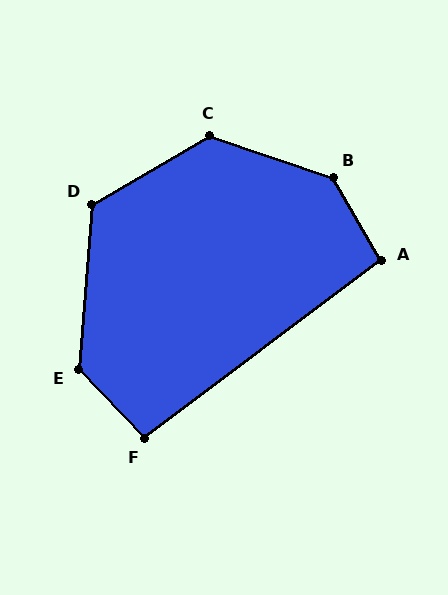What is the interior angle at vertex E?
Approximately 132 degrees (obtuse).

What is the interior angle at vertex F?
Approximately 97 degrees (obtuse).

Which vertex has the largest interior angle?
B, at approximately 139 degrees.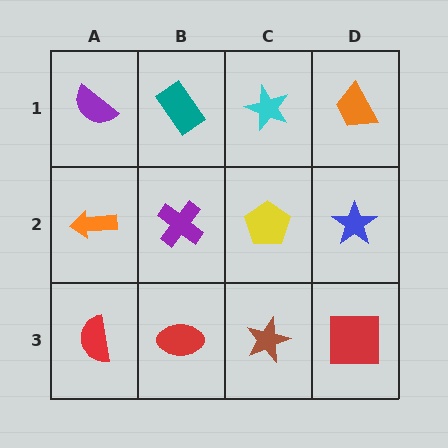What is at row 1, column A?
A purple semicircle.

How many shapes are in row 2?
4 shapes.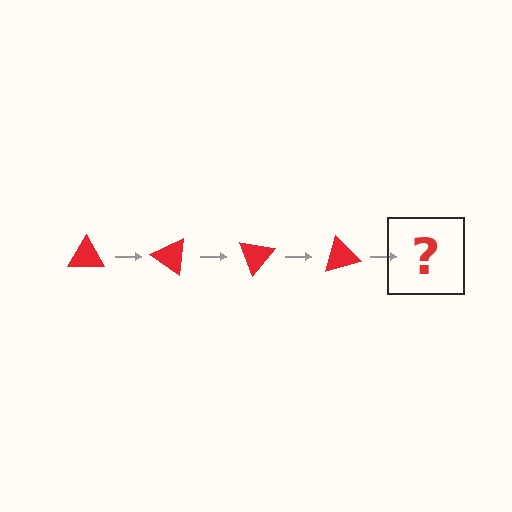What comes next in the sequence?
The next element should be a red triangle rotated 140 degrees.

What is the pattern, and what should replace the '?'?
The pattern is that the triangle rotates 35 degrees each step. The '?' should be a red triangle rotated 140 degrees.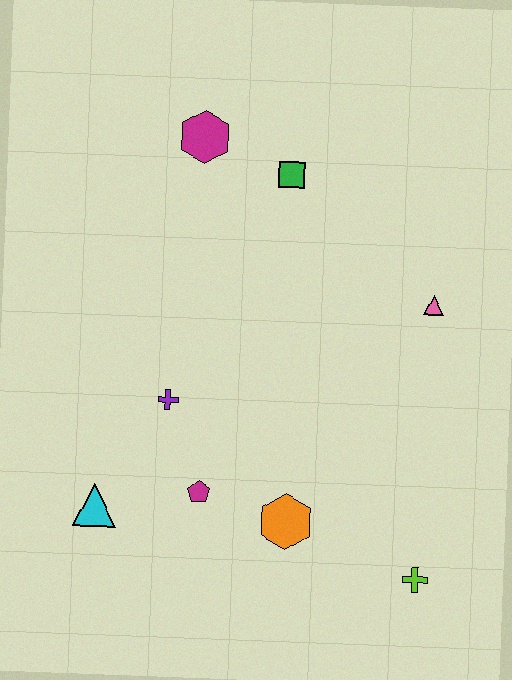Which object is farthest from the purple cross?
The lime cross is farthest from the purple cross.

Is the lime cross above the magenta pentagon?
No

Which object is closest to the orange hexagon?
The magenta pentagon is closest to the orange hexagon.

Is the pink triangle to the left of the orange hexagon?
No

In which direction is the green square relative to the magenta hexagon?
The green square is to the right of the magenta hexagon.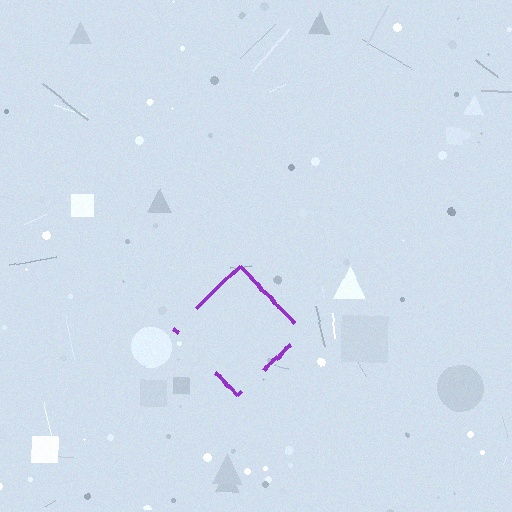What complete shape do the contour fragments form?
The contour fragments form a diamond.